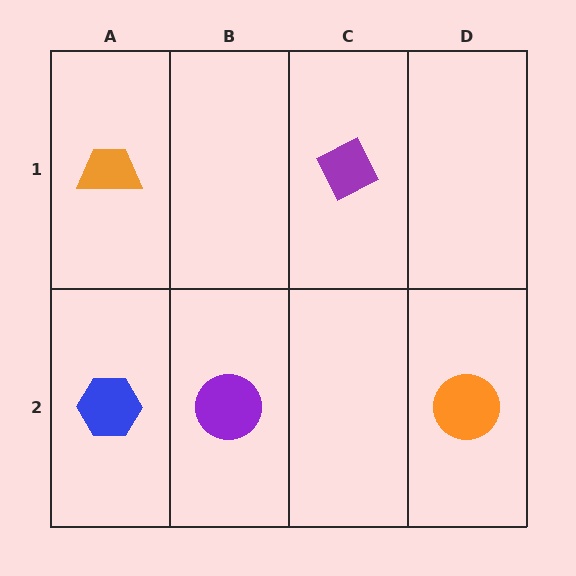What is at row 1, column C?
A purple diamond.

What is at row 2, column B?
A purple circle.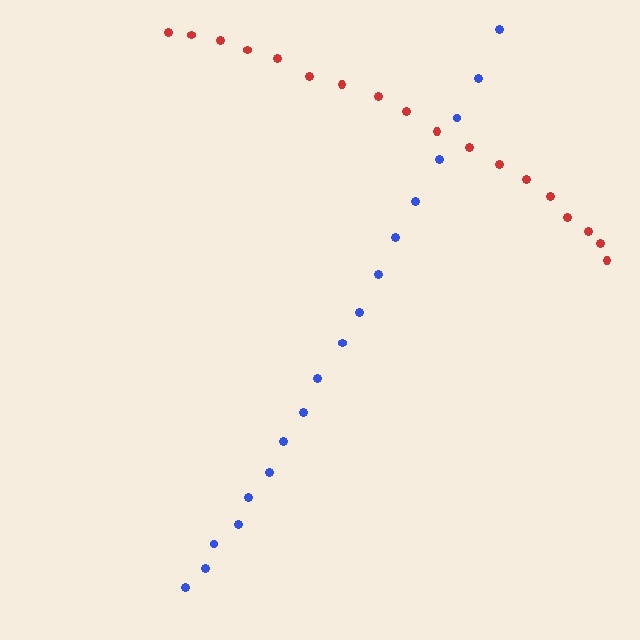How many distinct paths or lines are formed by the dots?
There are 2 distinct paths.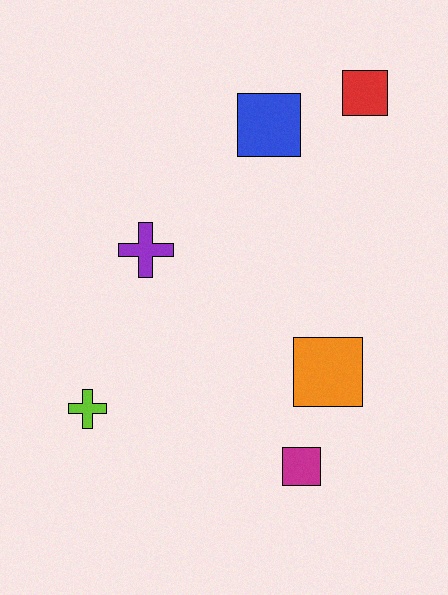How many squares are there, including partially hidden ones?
There are 4 squares.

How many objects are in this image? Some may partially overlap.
There are 6 objects.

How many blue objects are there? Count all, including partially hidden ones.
There is 1 blue object.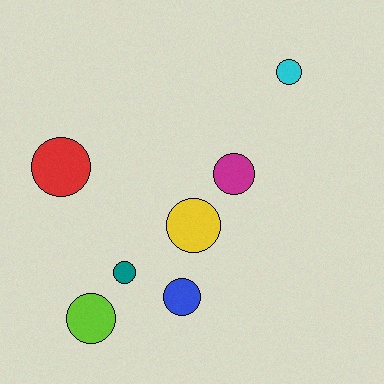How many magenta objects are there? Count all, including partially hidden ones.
There is 1 magenta object.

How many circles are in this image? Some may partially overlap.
There are 7 circles.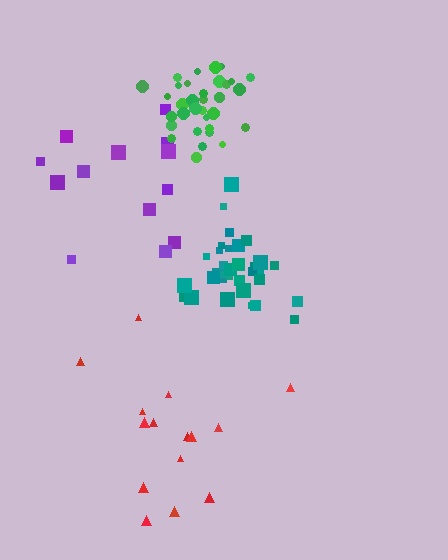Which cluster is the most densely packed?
Teal.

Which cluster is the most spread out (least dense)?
Purple.